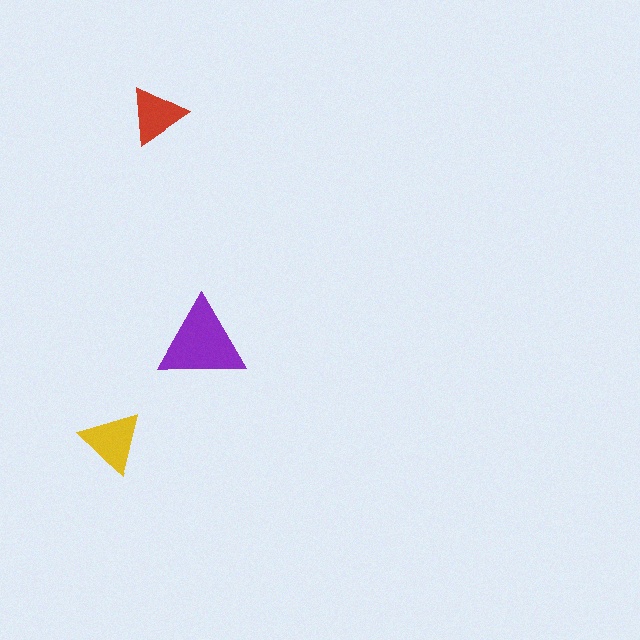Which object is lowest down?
The yellow triangle is bottommost.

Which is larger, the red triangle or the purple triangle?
The purple one.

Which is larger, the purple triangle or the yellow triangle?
The purple one.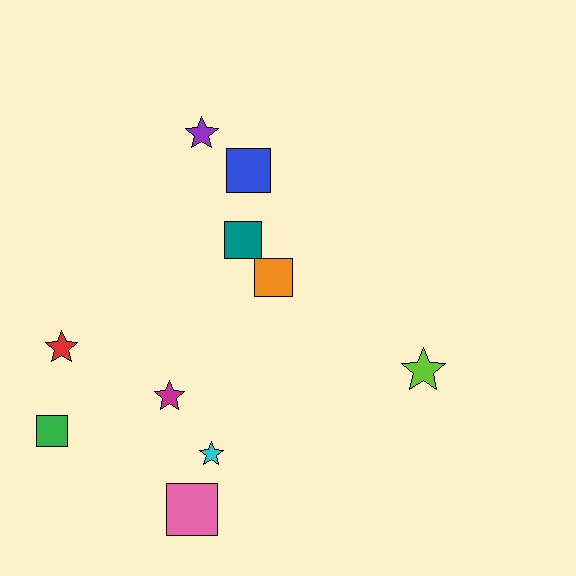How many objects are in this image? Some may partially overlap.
There are 10 objects.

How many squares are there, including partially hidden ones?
There are 5 squares.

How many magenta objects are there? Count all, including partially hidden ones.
There is 1 magenta object.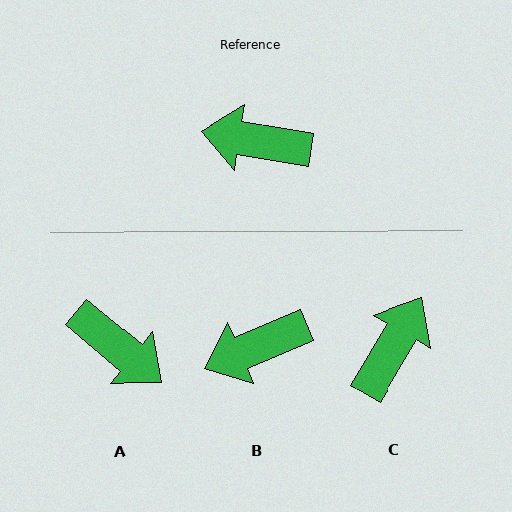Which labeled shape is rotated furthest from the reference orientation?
A, about 150 degrees away.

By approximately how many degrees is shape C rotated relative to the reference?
Approximately 111 degrees clockwise.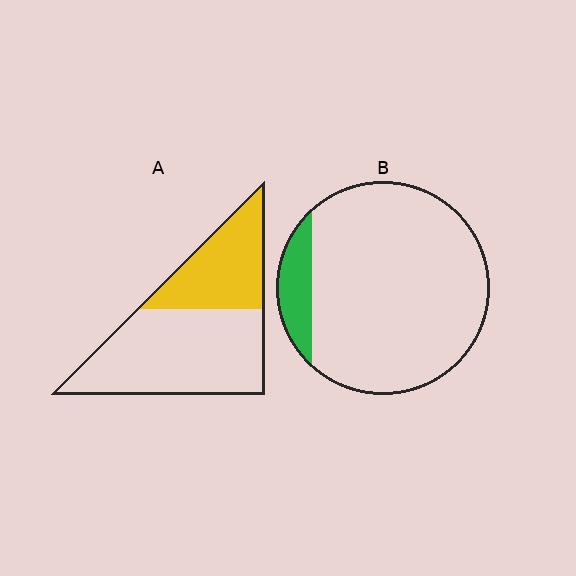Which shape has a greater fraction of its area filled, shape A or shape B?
Shape A.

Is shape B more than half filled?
No.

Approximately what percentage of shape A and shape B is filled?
A is approximately 35% and B is approximately 10%.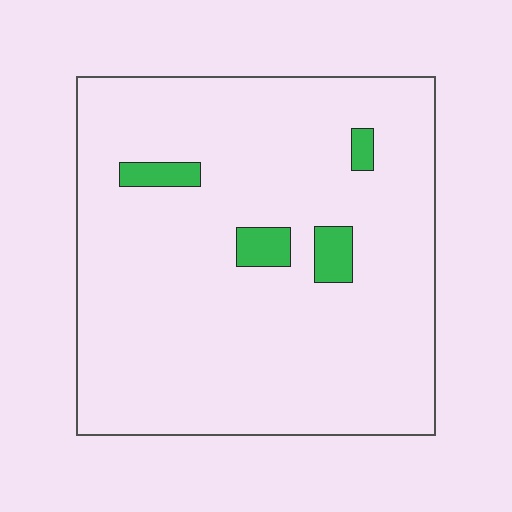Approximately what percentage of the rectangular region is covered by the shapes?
Approximately 5%.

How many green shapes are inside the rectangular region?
4.